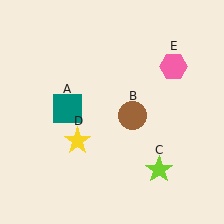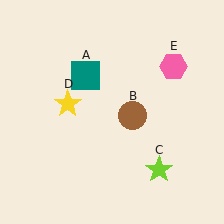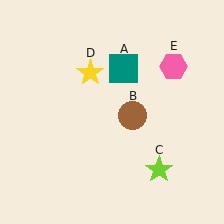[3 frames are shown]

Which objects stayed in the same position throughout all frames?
Brown circle (object B) and lime star (object C) and pink hexagon (object E) remained stationary.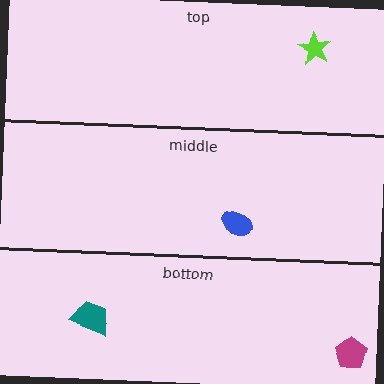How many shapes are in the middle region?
1.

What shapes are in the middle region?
The blue ellipse.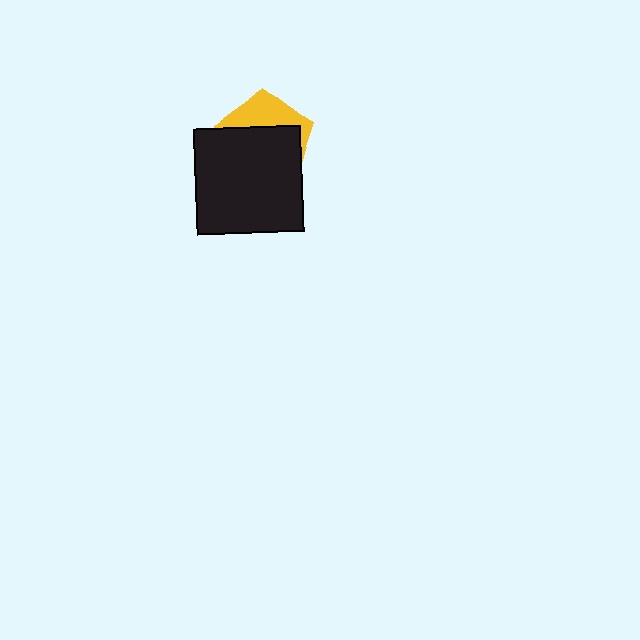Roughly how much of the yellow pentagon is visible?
A small part of it is visible (roughly 33%).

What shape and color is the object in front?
The object in front is a black square.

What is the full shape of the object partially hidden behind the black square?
The partially hidden object is a yellow pentagon.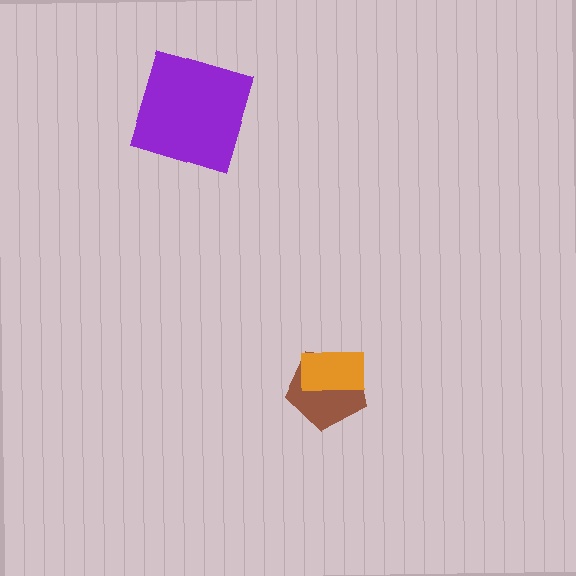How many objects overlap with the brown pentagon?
1 object overlaps with the brown pentagon.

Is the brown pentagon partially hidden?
Yes, it is partially covered by another shape.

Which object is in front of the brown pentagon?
The orange rectangle is in front of the brown pentagon.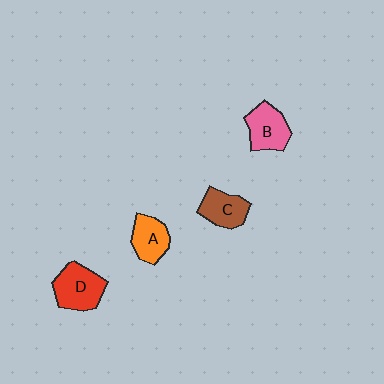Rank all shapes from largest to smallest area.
From largest to smallest: D (red), B (pink), C (brown), A (orange).